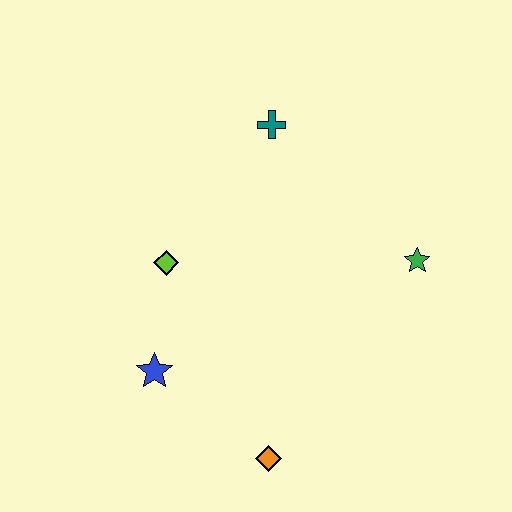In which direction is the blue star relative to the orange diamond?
The blue star is to the left of the orange diamond.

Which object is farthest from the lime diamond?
The green star is farthest from the lime diamond.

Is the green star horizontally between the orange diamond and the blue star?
No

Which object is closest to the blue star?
The lime diamond is closest to the blue star.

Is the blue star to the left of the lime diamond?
Yes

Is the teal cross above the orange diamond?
Yes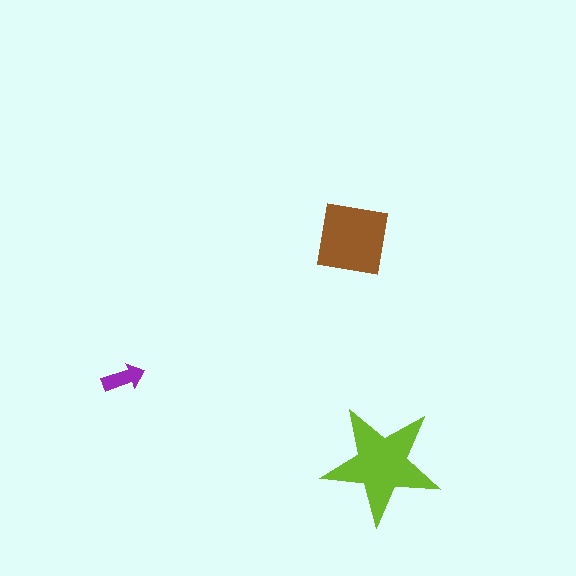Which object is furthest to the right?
The lime star is rightmost.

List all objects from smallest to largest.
The purple arrow, the brown square, the lime star.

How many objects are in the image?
There are 3 objects in the image.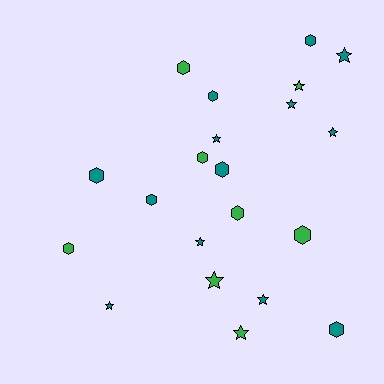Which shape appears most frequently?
Hexagon, with 11 objects.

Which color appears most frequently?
Teal, with 13 objects.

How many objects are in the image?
There are 21 objects.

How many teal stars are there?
There are 7 teal stars.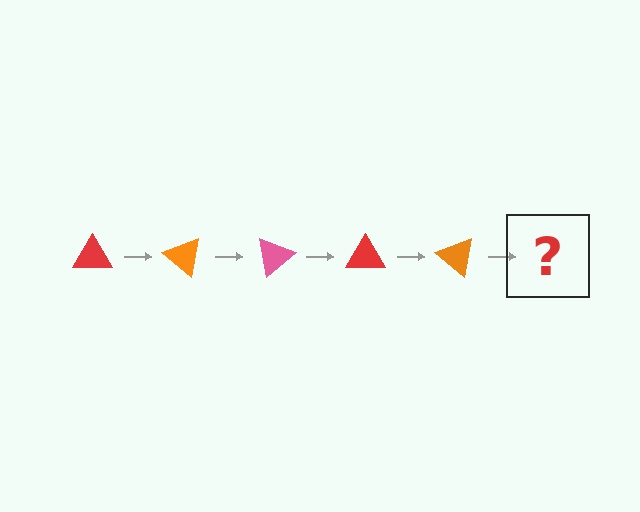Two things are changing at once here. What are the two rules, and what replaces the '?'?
The two rules are that it rotates 40 degrees each step and the color cycles through red, orange, and pink. The '?' should be a pink triangle, rotated 200 degrees from the start.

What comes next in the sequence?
The next element should be a pink triangle, rotated 200 degrees from the start.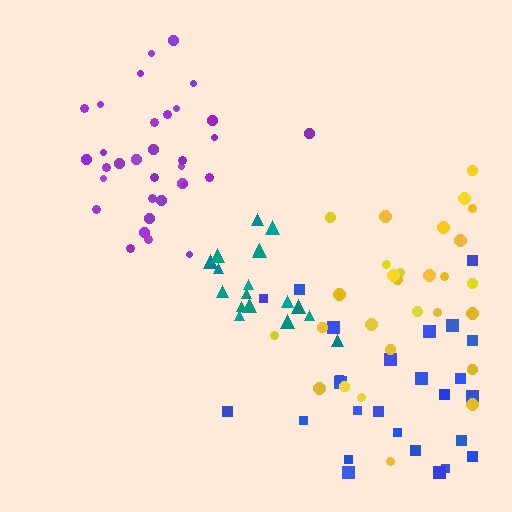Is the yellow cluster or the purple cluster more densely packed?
Purple.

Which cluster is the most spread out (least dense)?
Blue.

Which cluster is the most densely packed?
Purple.